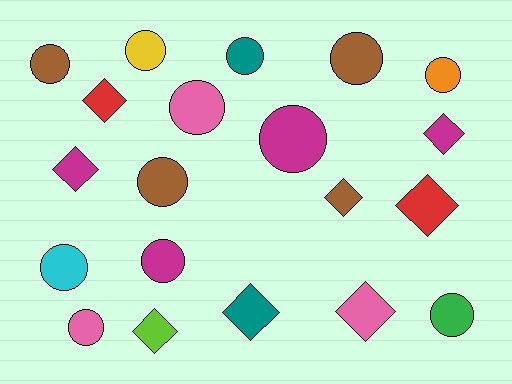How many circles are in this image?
There are 12 circles.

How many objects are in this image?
There are 20 objects.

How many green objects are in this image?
There is 1 green object.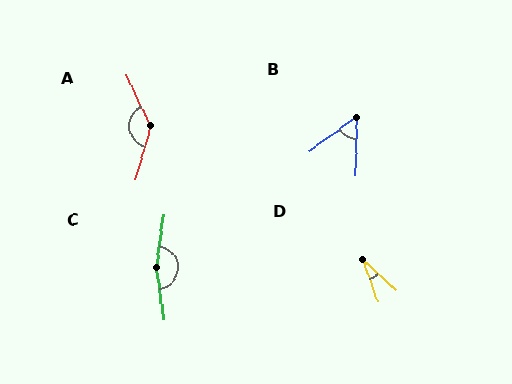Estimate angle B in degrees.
Approximately 53 degrees.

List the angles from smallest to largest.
D (28°), B (53°), A (139°), C (163°).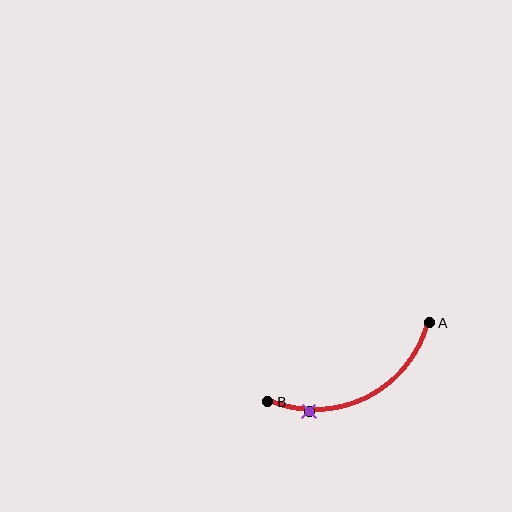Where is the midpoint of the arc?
The arc midpoint is the point on the curve farthest from the straight line joining A and B. It sits below that line.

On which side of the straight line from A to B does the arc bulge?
The arc bulges below the straight line connecting A and B.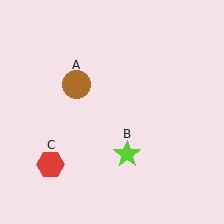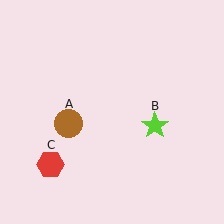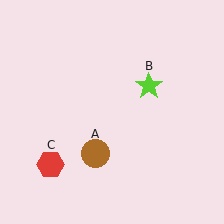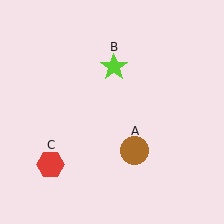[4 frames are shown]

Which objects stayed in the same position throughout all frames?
Red hexagon (object C) remained stationary.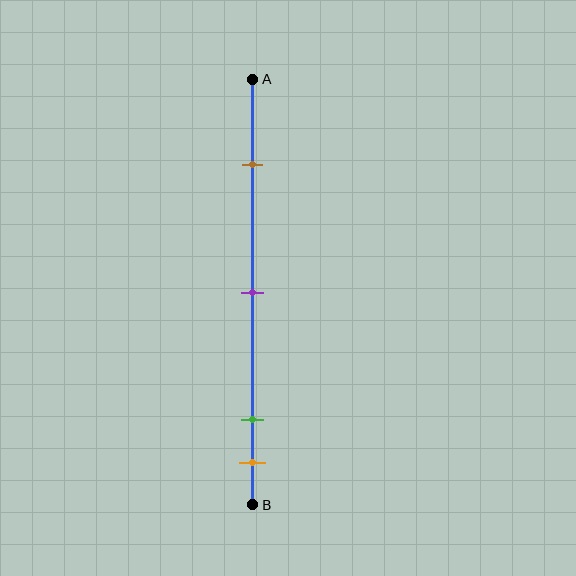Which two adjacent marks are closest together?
The green and orange marks are the closest adjacent pair.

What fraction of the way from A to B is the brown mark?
The brown mark is approximately 20% (0.2) of the way from A to B.